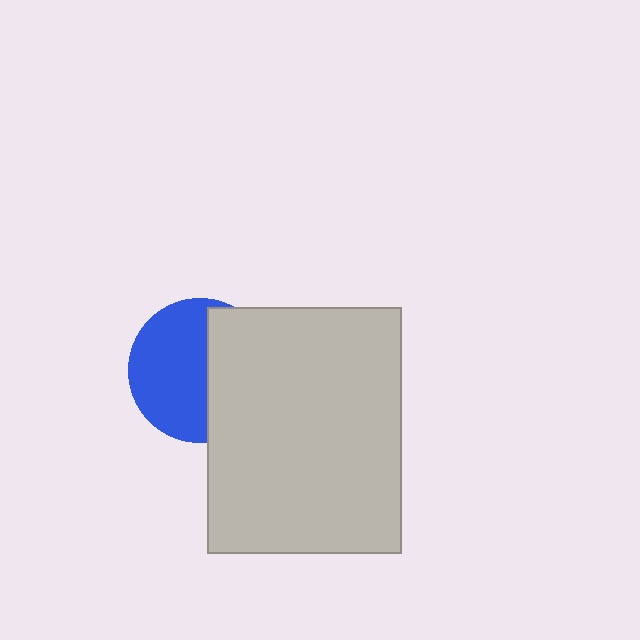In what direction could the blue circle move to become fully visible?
The blue circle could move left. That would shift it out from behind the light gray rectangle entirely.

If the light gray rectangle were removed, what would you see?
You would see the complete blue circle.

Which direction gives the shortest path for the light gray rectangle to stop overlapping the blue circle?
Moving right gives the shortest separation.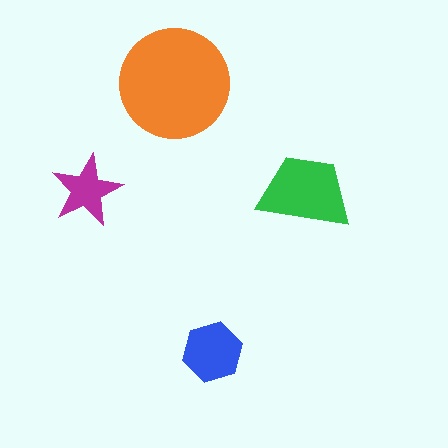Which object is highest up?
The orange circle is topmost.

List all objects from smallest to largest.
The magenta star, the blue hexagon, the green trapezoid, the orange circle.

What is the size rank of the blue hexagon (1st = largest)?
3rd.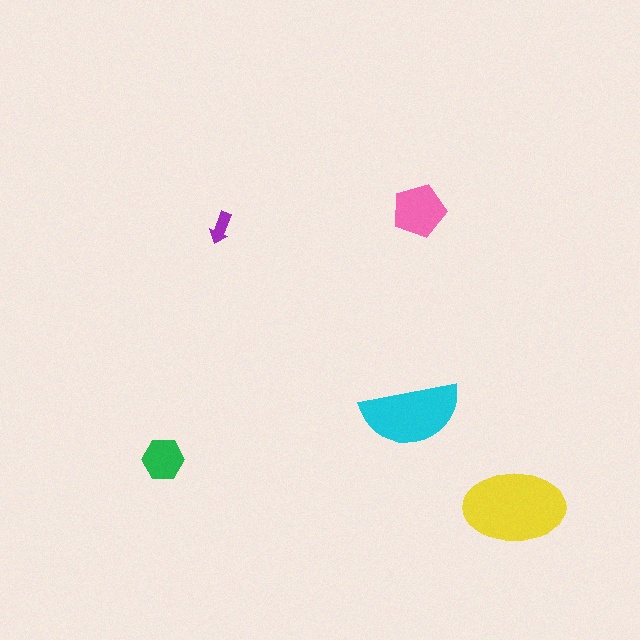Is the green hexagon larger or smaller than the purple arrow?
Larger.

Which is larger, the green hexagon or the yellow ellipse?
The yellow ellipse.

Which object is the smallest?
The purple arrow.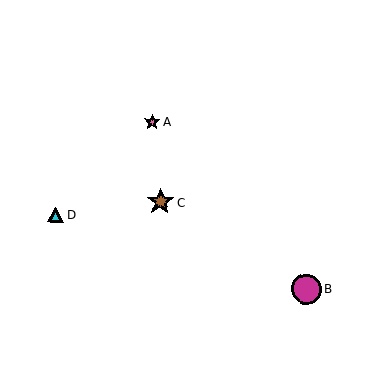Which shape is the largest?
The magenta circle (labeled B) is the largest.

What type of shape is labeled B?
Shape B is a magenta circle.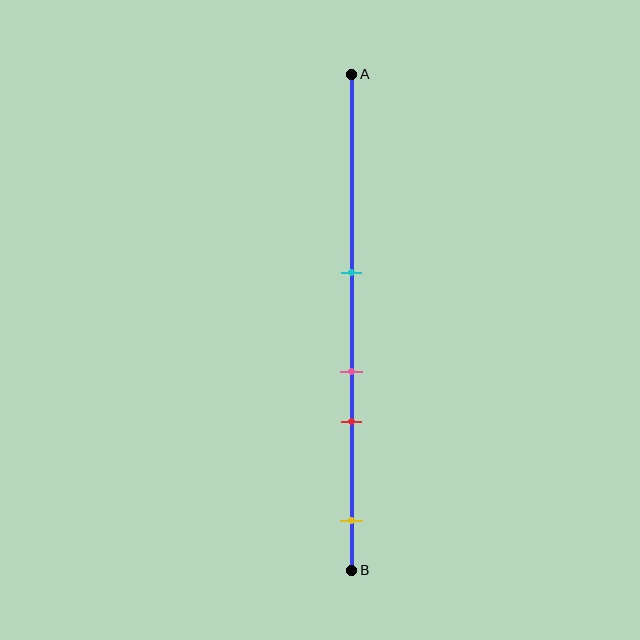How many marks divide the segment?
There are 4 marks dividing the segment.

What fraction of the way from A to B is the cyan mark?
The cyan mark is approximately 40% (0.4) of the way from A to B.